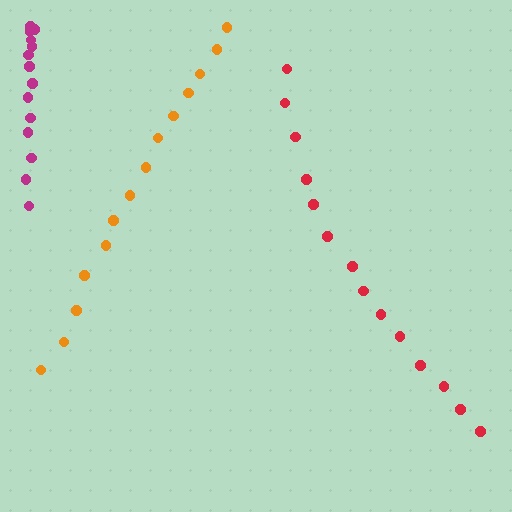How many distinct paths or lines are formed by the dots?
There are 3 distinct paths.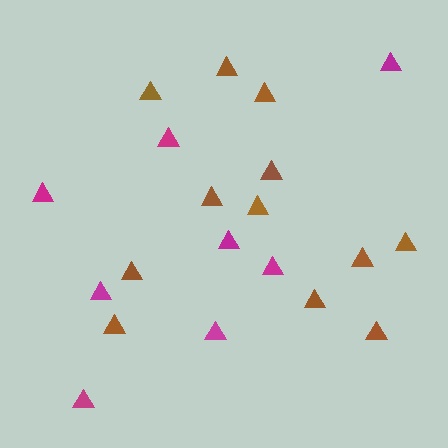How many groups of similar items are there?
There are 2 groups: one group of magenta triangles (8) and one group of brown triangles (12).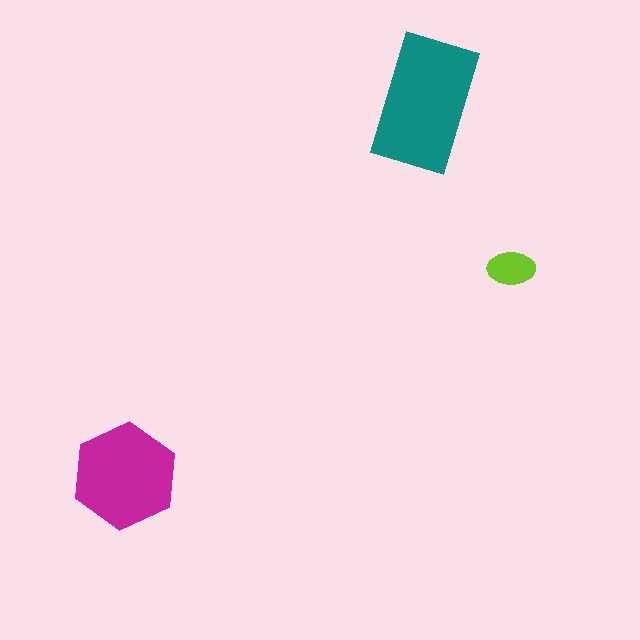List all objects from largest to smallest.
The teal rectangle, the magenta hexagon, the lime ellipse.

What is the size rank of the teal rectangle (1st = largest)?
1st.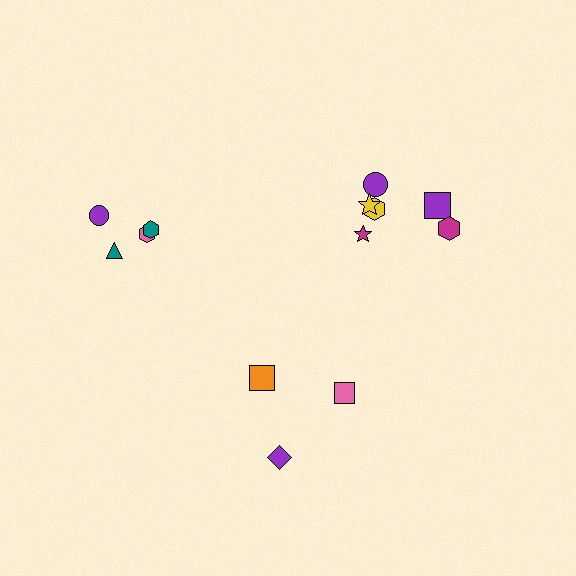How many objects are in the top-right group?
There are 6 objects.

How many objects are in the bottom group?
There are 3 objects.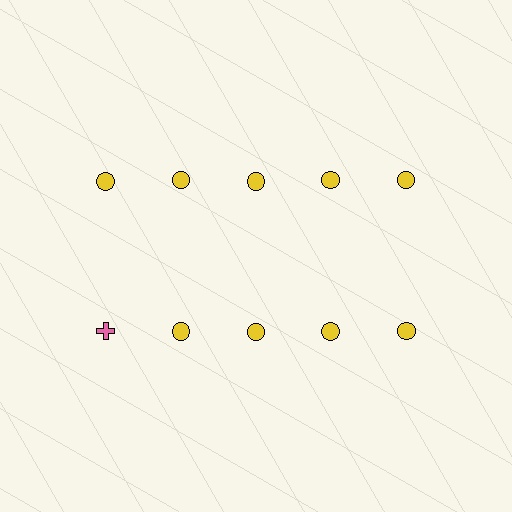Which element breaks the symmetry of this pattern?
The pink cross in the second row, leftmost column breaks the symmetry. All other shapes are yellow circles.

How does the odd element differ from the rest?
It differs in both color (pink instead of yellow) and shape (cross instead of circle).